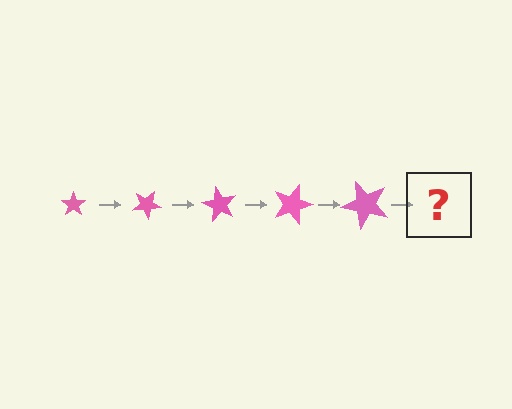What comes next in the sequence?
The next element should be a star, larger than the previous one and rotated 150 degrees from the start.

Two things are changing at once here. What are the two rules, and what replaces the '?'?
The two rules are that the star grows larger each step and it rotates 30 degrees each step. The '?' should be a star, larger than the previous one and rotated 150 degrees from the start.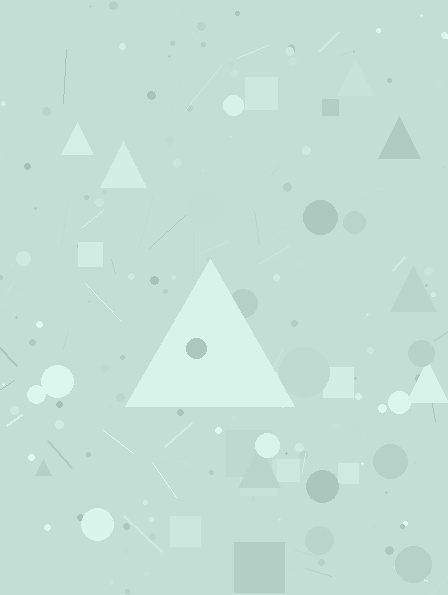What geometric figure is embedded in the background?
A triangle is embedded in the background.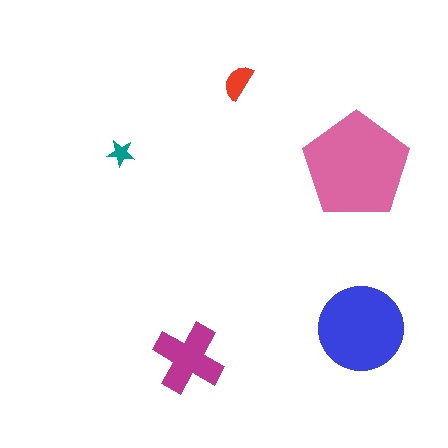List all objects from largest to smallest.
The pink pentagon, the blue circle, the magenta cross, the red semicircle, the teal star.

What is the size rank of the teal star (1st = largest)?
5th.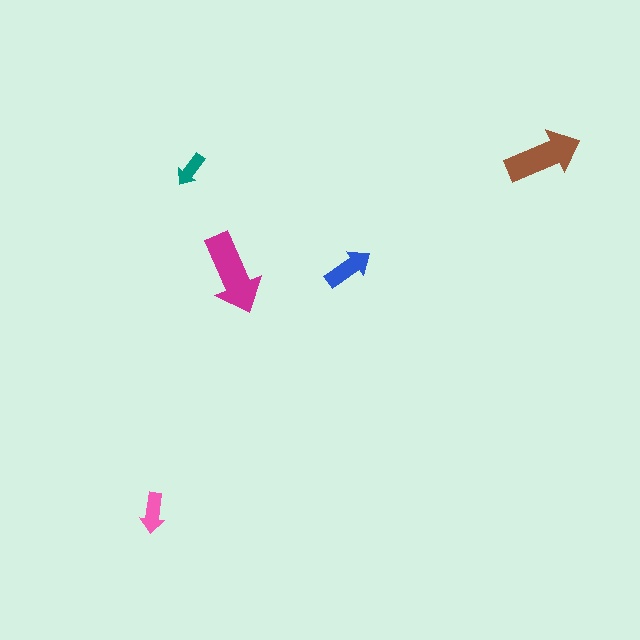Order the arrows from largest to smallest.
the magenta one, the brown one, the blue one, the pink one, the teal one.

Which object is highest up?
The brown arrow is topmost.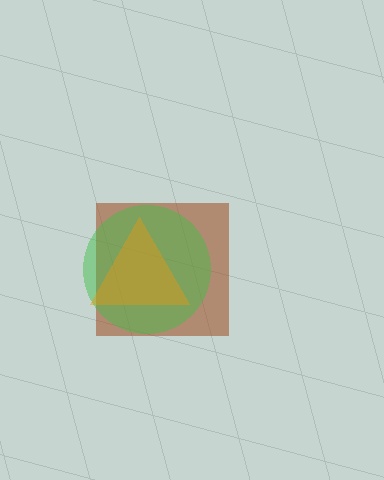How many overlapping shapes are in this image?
There are 3 overlapping shapes in the image.